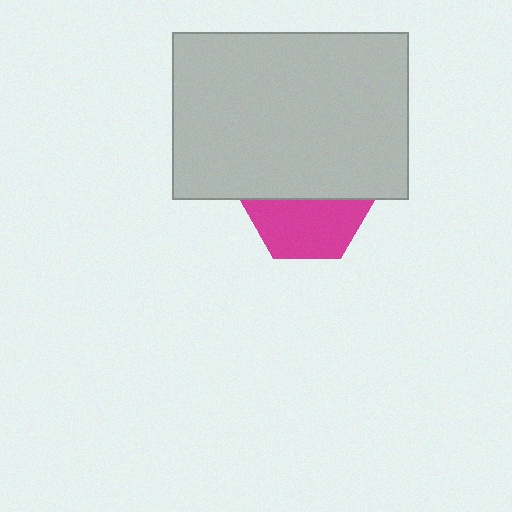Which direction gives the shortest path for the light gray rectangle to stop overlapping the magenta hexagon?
Moving up gives the shortest separation.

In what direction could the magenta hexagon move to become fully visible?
The magenta hexagon could move down. That would shift it out from behind the light gray rectangle entirely.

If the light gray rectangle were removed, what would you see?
You would see the complete magenta hexagon.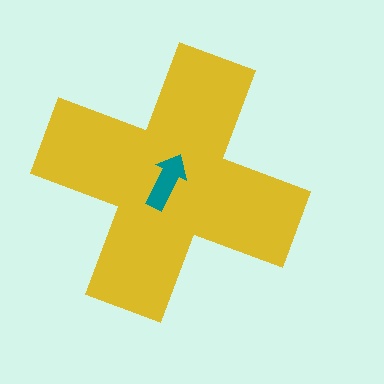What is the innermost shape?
The teal arrow.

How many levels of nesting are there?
2.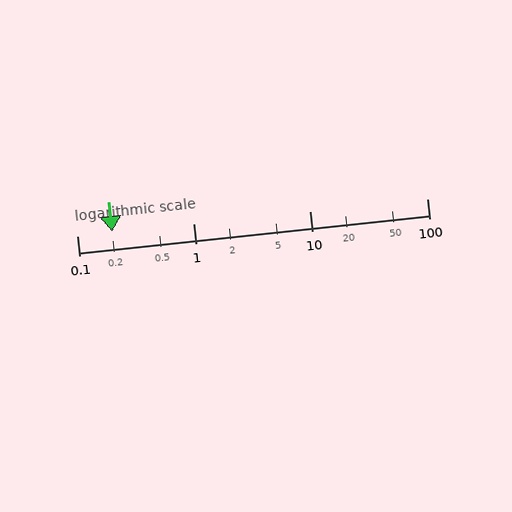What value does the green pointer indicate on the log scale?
The pointer indicates approximately 0.2.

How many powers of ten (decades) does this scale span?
The scale spans 3 decades, from 0.1 to 100.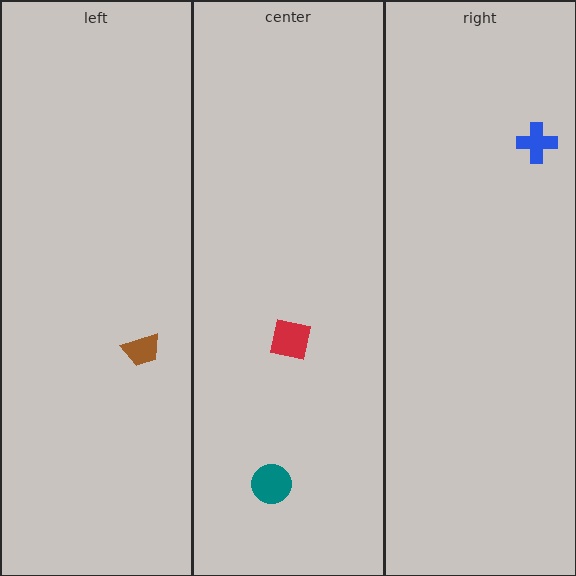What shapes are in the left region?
The brown trapezoid.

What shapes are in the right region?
The blue cross.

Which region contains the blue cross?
The right region.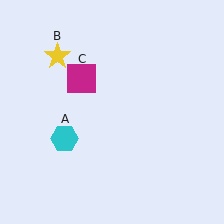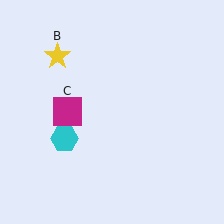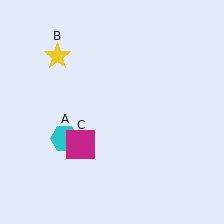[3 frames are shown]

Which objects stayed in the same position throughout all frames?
Cyan hexagon (object A) and yellow star (object B) remained stationary.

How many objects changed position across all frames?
1 object changed position: magenta square (object C).